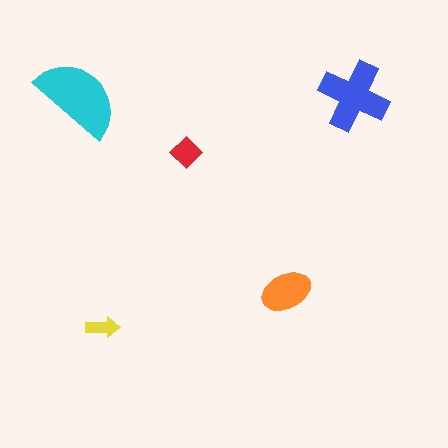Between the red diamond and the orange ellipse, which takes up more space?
The orange ellipse.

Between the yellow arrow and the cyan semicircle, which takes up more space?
The cyan semicircle.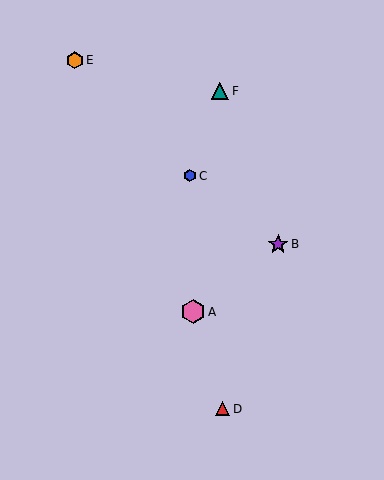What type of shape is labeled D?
Shape D is a red triangle.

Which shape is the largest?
The pink hexagon (labeled A) is the largest.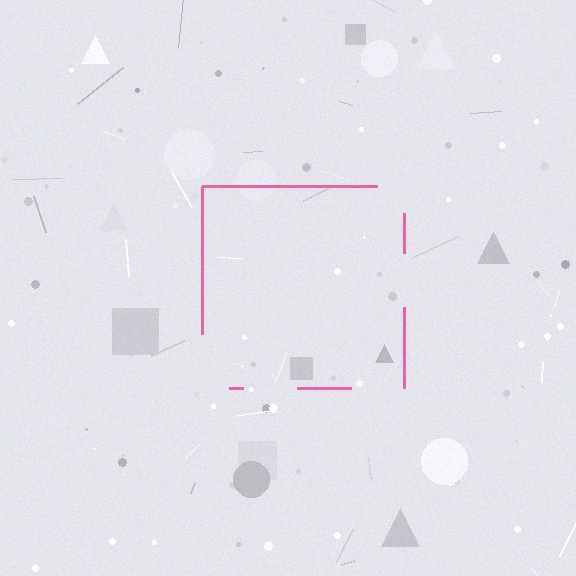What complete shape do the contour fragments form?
The contour fragments form a square.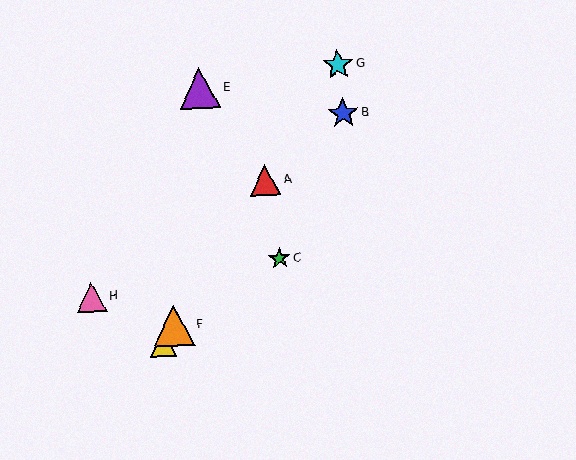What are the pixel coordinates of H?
Object H is at (91, 297).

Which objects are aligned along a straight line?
Objects A, D, F, G are aligned along a straight line.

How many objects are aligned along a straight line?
4 objects (A, D, F, G) are aligned along a straight line.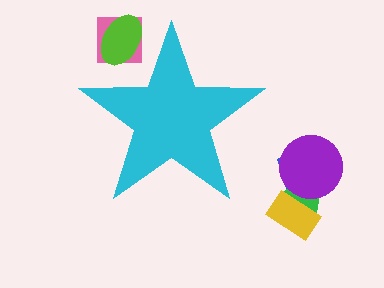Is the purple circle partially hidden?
No, the purple circle is fully visible.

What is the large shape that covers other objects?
A cyan star.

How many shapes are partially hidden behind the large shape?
2 shapes are partially hidden.